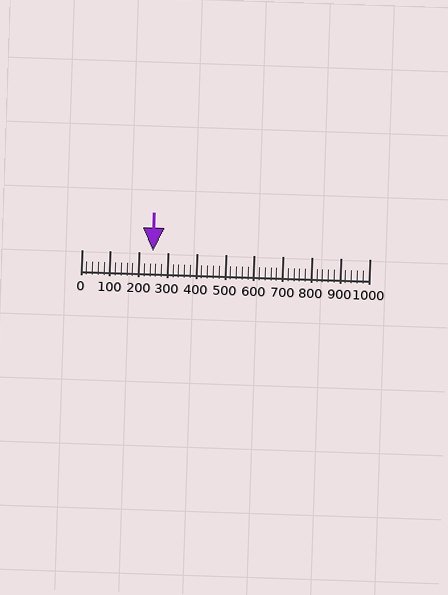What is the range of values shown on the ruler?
The ruler shows values from 0 to 1000.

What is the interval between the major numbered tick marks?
The major tick marks are spaced 100 units apart.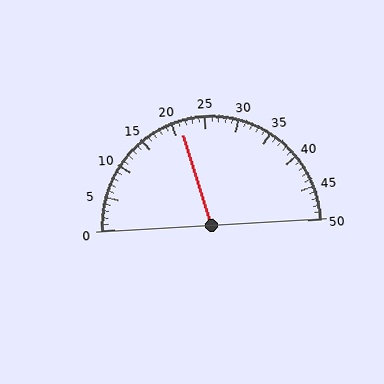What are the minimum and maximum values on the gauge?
The gauge ranges from 0 to 50.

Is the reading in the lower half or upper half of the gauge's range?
The reading is in the lower half of the range (0 to 50).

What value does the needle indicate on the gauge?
The needle indicates approximately 21.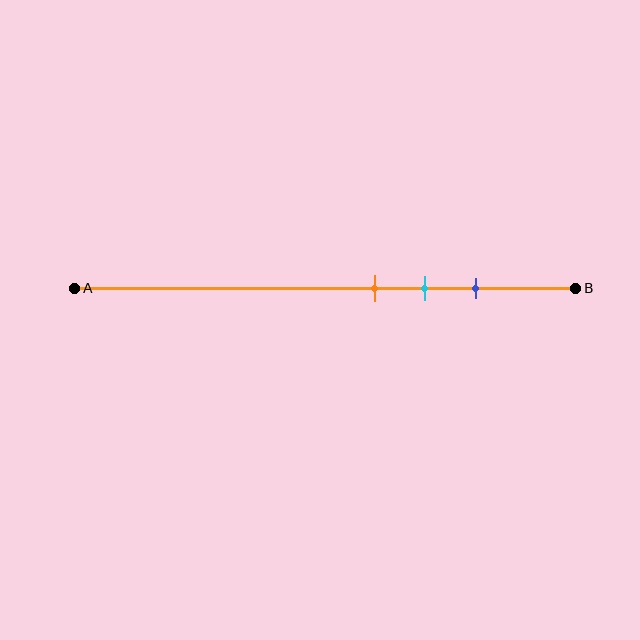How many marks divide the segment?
There are 3 marks dividing the segment.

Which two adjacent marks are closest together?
The orange and cyan marks are the closest adjacent pair.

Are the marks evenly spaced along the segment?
Yes, the marks are approximately evenly spaced.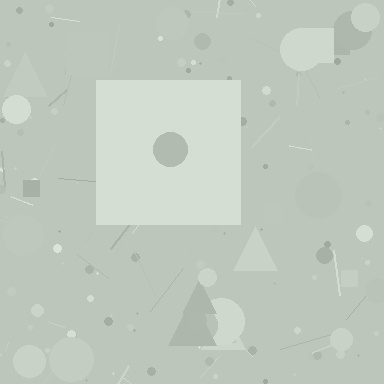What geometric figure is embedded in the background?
A square is embedded in the background.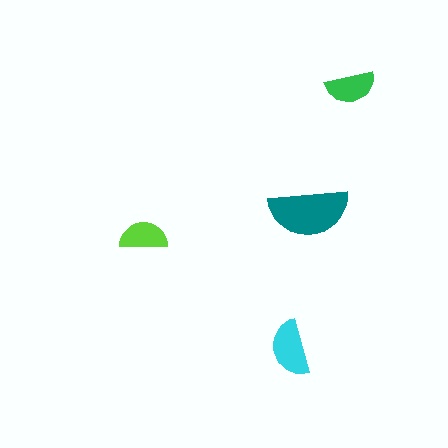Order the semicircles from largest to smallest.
the teal one, the cyan one, the green one, the lime one.